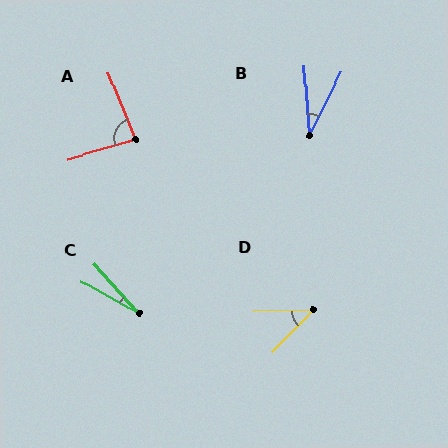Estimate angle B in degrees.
Approximately 30 degrees.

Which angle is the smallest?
C, at approximately 18 degrees.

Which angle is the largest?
A, at approximately 84 degrees.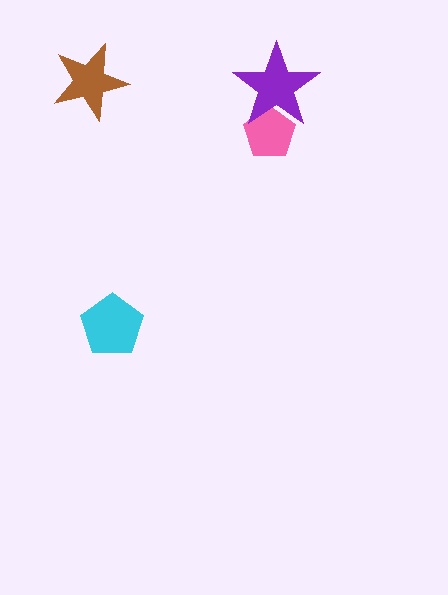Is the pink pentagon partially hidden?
Yes, it is partially covered by another shape.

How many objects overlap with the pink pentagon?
1 object overlaps with the pink pentagon.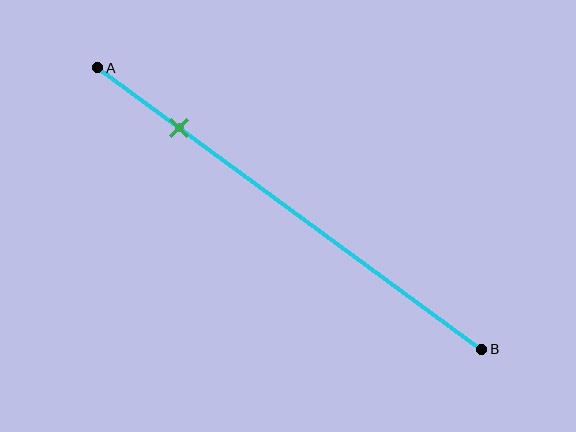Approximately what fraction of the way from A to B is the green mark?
The green mark is approximately 20% of the way from A to B.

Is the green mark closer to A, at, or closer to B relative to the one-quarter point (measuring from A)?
The green mark is closer to point A than the one-quarter point of segment AB.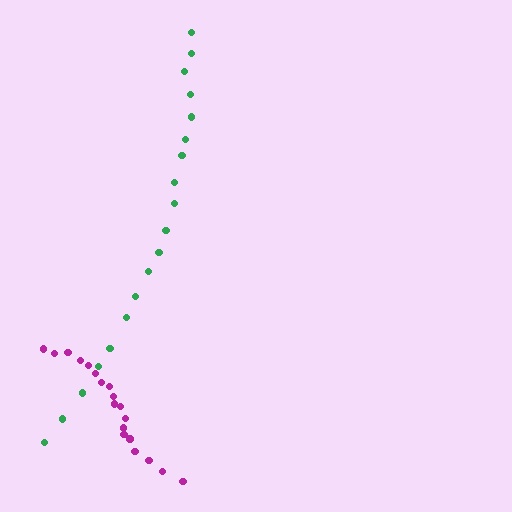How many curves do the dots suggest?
There are 2 distinct paths.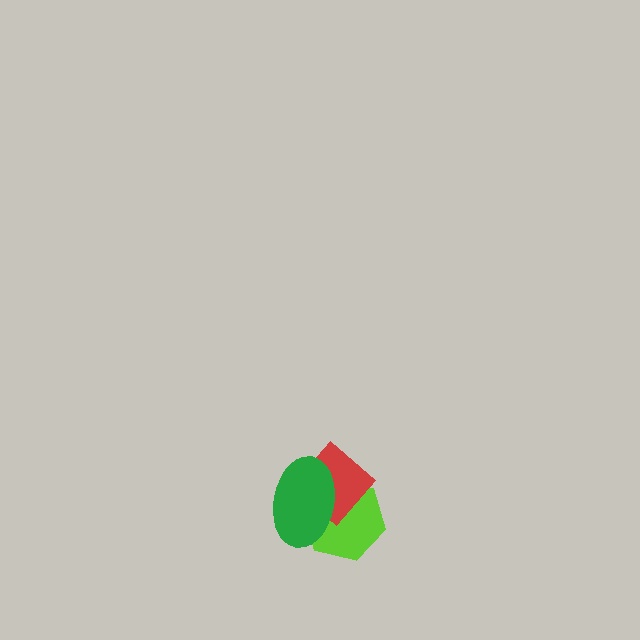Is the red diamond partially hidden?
Yes, it is partially covered by another shape.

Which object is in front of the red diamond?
The green ellipse is in front of the red diamond.